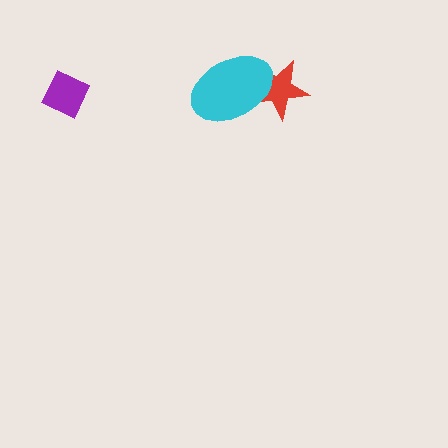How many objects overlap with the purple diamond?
0 objects overlap with the purple diamond.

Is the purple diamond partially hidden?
No, no other shape covers it.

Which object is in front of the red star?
The cyan ellipse is in front of the red star.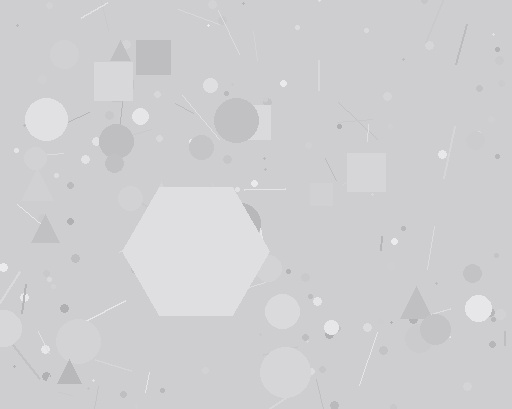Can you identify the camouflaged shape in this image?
The camouflaged shape is a hexagon.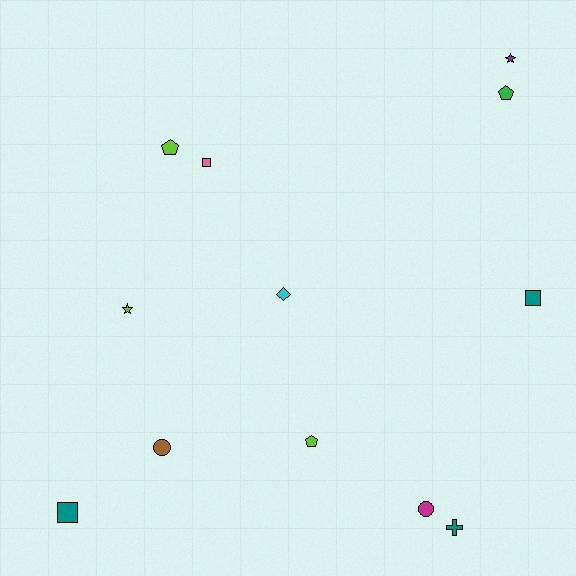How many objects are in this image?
There are 12 objects.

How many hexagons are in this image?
There are no hexagons.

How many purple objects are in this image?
There is 1 purple object.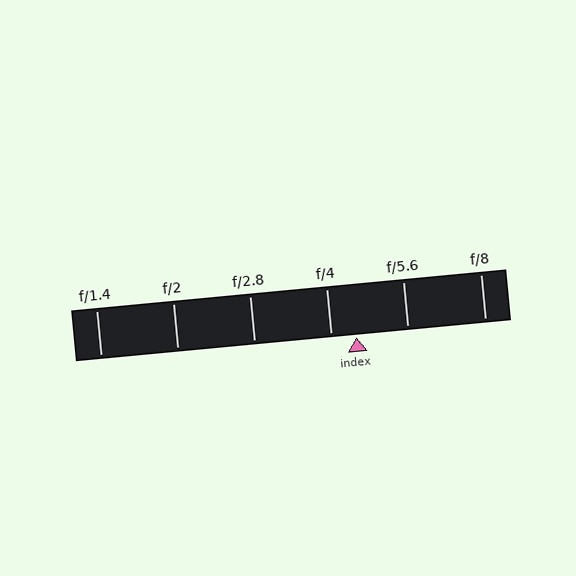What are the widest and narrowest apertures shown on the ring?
The widest aperture shown is f/1.4 and the narrowest is f/8.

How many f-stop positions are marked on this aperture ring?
There are 6 f-stop positions marked.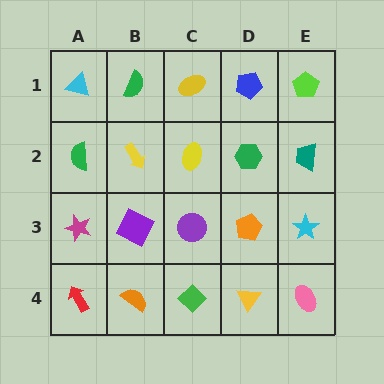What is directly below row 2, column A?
A magenta star.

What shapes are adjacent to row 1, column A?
A green semicircle (row 2, column A), a green semicircle (row 1, column B).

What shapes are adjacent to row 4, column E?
A cyan star (row 3, column E), a yellow triangle (row 4, column D).